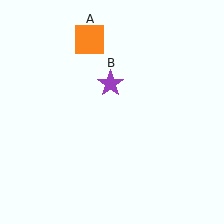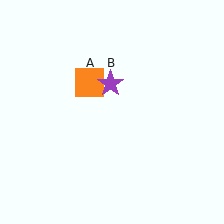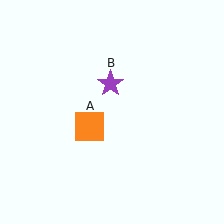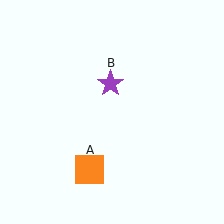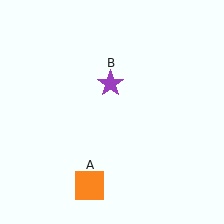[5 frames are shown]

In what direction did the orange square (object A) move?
The orange square (object A) moved down.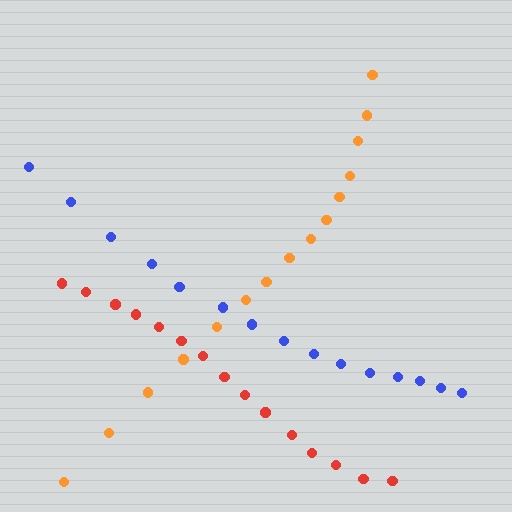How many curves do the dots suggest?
There are 3 distinct paths.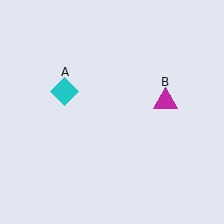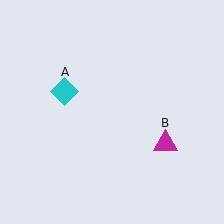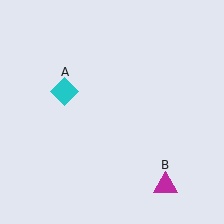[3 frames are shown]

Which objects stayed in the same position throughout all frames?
Cyan diamond (object A) remained stationary.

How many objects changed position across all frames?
1 object changed position: magenta triangle (object B).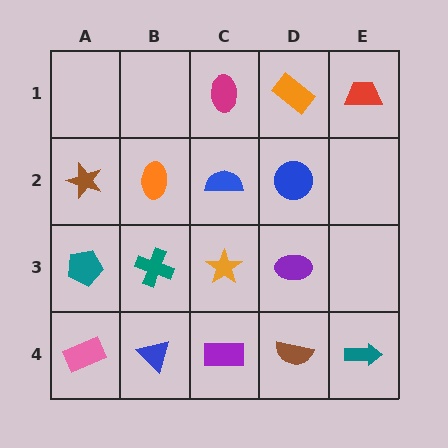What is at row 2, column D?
A blue circle.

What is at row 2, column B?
An orange ellipse.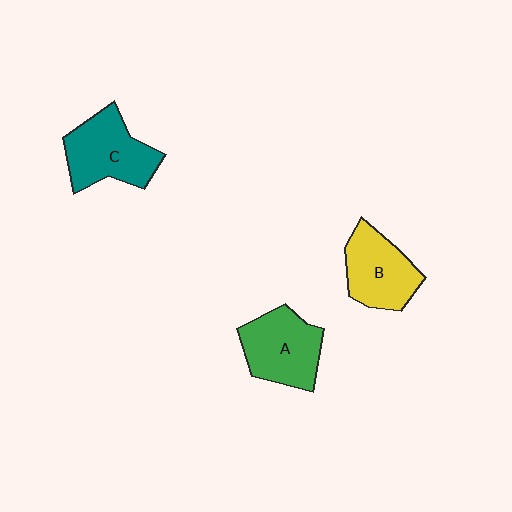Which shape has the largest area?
Shape C (teal).